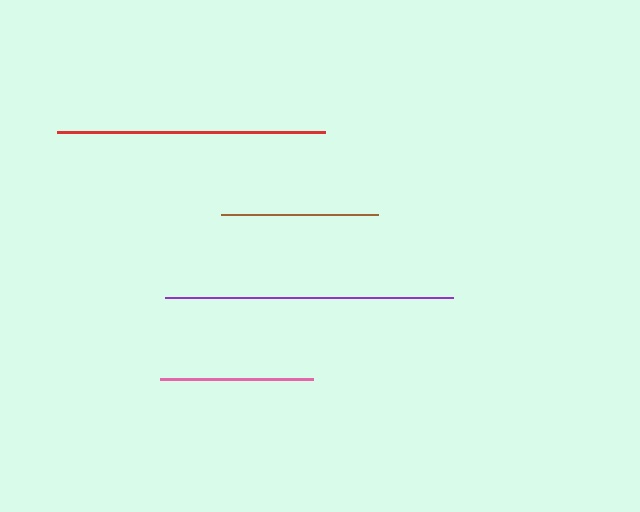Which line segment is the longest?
The purple line is the longest at approximately 288 pixels.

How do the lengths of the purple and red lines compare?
The purple and red lines are approximately the same length.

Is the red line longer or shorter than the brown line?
The red line is longer than the brown line.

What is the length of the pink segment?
The pink segment is approximately 153 pixels long.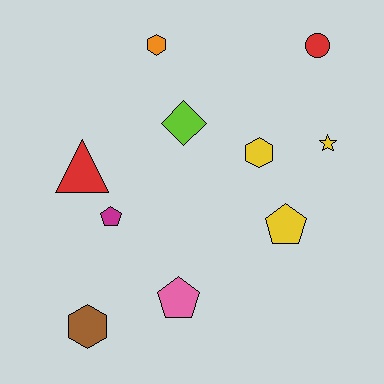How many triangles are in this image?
There is 1 triangle.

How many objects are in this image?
There are 10 objects.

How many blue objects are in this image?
There are no blue objects.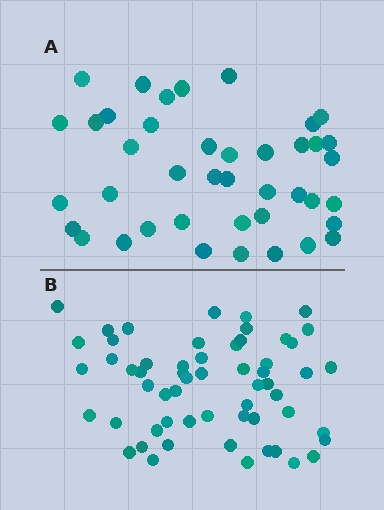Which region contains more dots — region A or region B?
Region B (the bottom region) has more dots.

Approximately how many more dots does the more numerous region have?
Region B has approximately 15 more dots than region A.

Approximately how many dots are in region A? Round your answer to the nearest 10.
About 40 dots. (The exact count is 41, which rounds to 40.)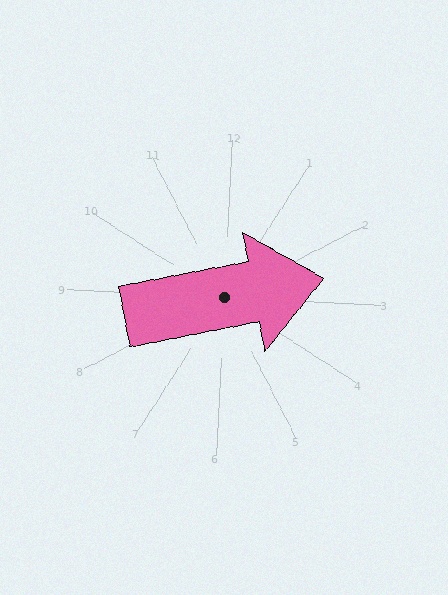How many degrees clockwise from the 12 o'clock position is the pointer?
Approximately 76 degrees.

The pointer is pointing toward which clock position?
Roughly 3 o'clock.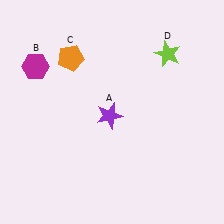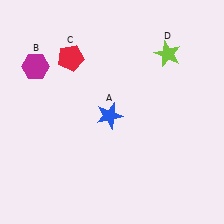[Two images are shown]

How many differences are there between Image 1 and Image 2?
There are 2 differences between the two images.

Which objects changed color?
A changed from purple to blue. C changed from orange to red.